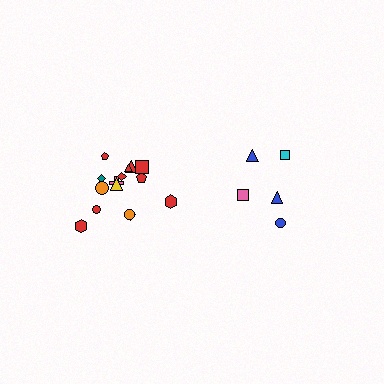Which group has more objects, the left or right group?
The left group.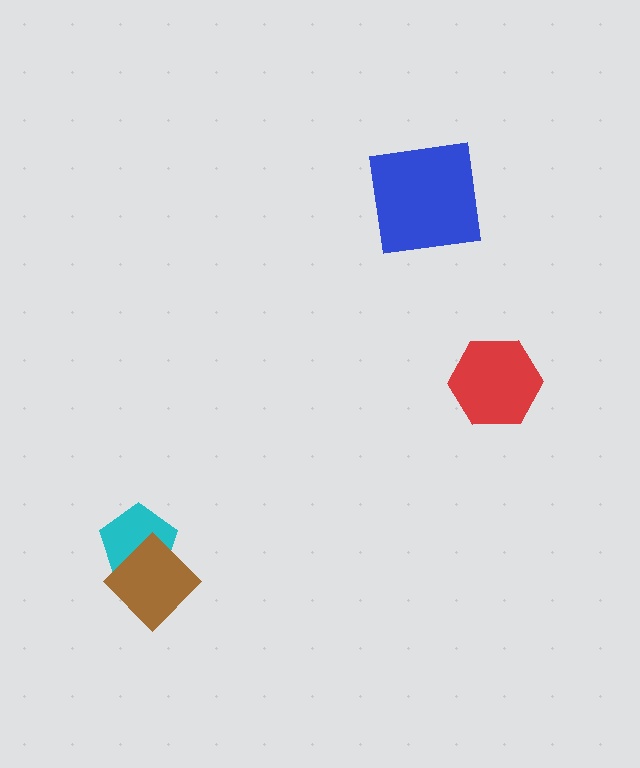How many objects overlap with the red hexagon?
0 objects overlap with the red hexagon.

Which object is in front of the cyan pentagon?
The brown diamond is in front of the cyan pentagon.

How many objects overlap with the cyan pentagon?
1 object overlaps with the cyan pentagon.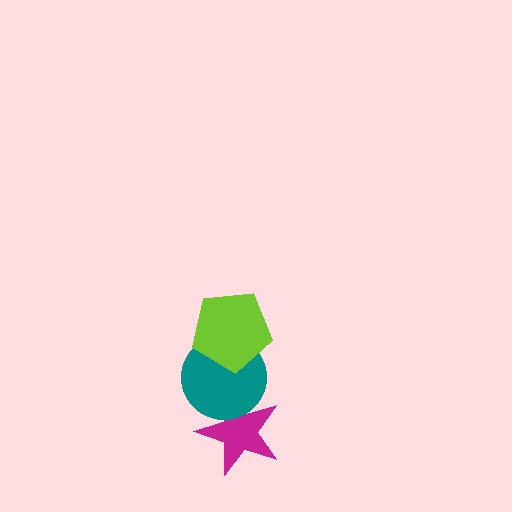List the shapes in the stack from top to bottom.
From top to bottom: the lime pentagon, the teal circle, the magenta star.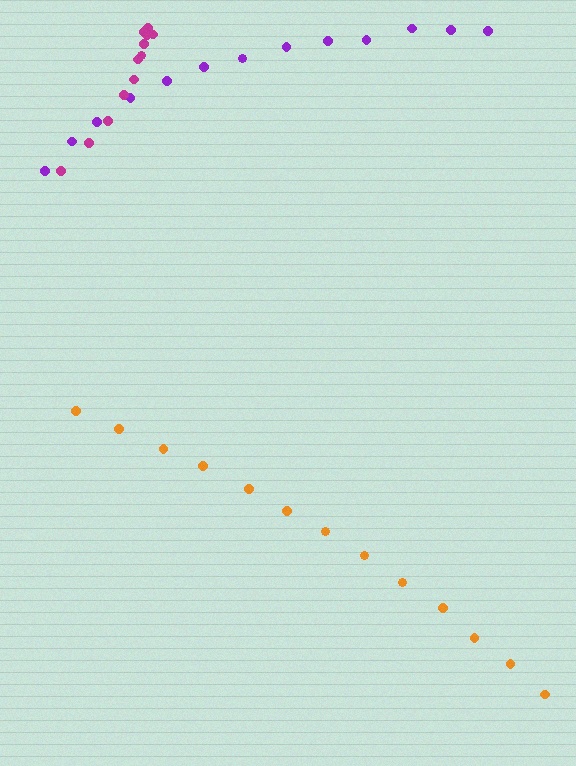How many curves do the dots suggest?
There are 3 distinct paths.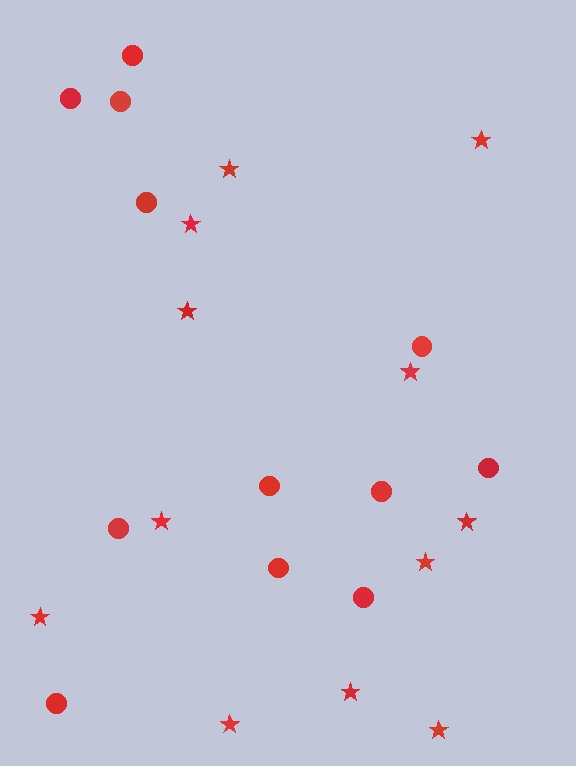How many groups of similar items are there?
There are 2 groups: one group of circles (12) and one group of stars (12).